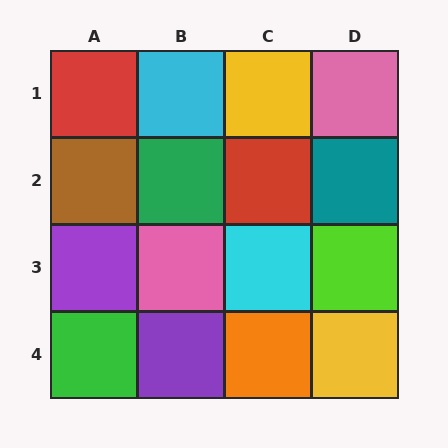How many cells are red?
2 cells are red.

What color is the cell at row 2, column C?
Red.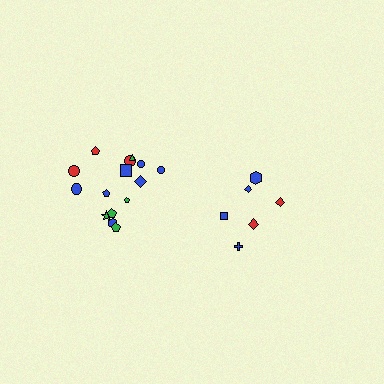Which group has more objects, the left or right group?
The left group.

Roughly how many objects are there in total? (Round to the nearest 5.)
Roughly 20 objects in total.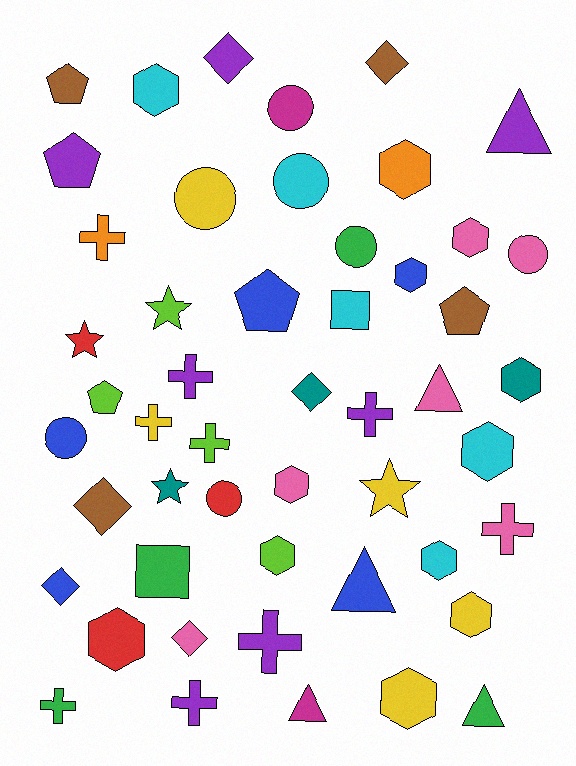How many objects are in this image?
There are 50 objects.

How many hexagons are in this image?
There are 12 hexagons.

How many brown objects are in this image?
There are 4 brown objects.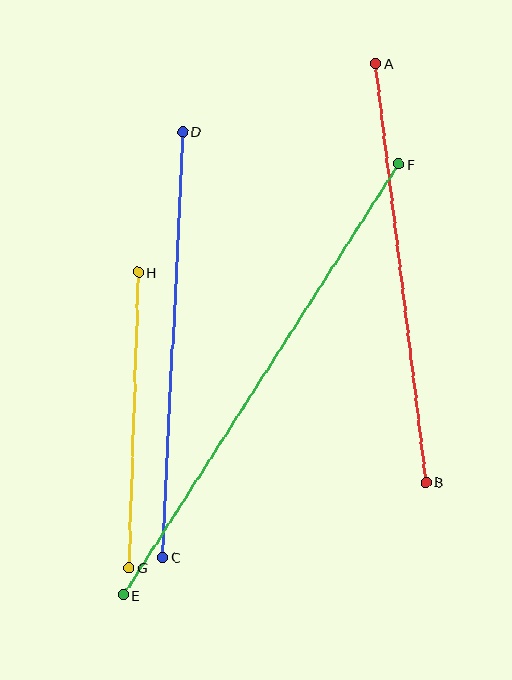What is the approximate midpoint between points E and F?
The midpoint is at approximately (261, 379) pixels.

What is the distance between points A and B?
The distance is approximately 422 pixels.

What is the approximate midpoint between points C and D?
The midpoint is at approximately (173, 344) pixels.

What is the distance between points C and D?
The distance is approximately 426 pixels.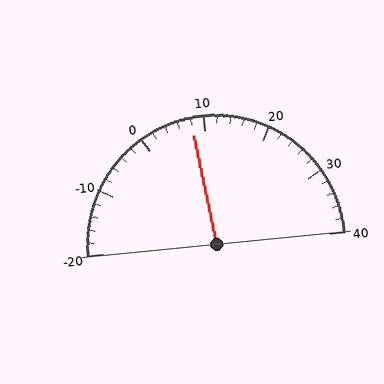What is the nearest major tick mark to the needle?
The nearest major tick mark is 10.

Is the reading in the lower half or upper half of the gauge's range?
The reading is in the lower half of the range (-20 to 40).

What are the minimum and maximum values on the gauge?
The gauge ranges from -20 to 40.